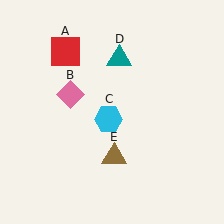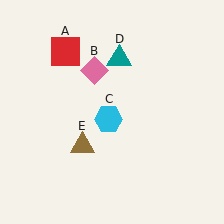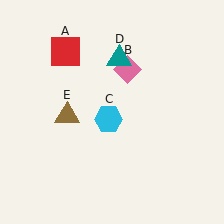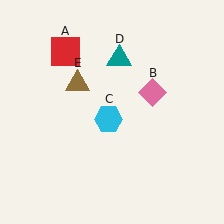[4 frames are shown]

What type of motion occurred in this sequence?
The pink diamond (object B), brown triangle (object E) rotated clockwise around the center of the scene.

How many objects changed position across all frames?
2 objects changed position: pink diamond (object B), brown triangle (object E).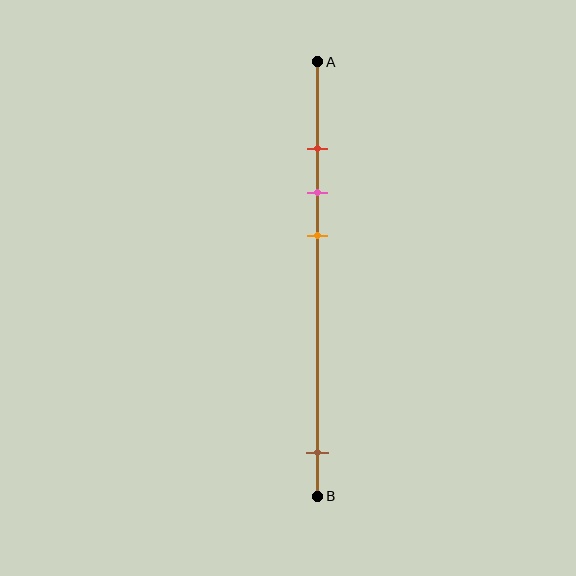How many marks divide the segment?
There are 4 marks dividing the segment.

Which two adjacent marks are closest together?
The red and pink marks are the closest adjacent pair.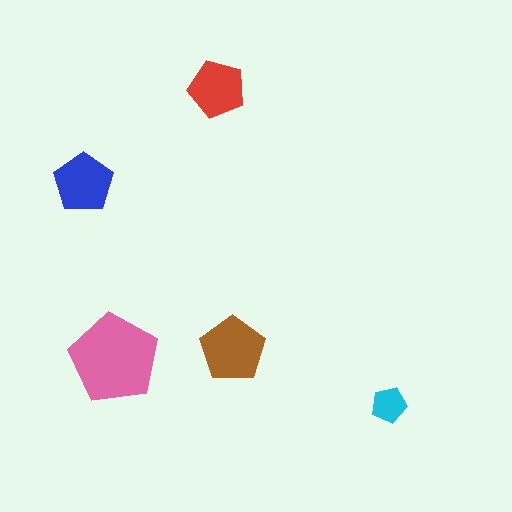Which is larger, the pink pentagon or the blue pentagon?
The pink one.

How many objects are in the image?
There are 5 objects in the image.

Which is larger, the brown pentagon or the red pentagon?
The brown one.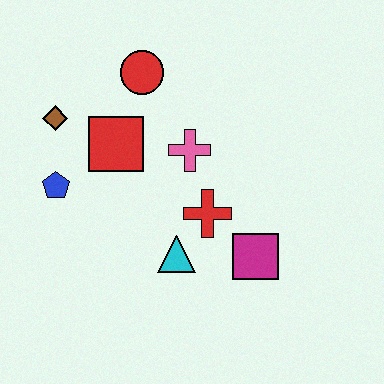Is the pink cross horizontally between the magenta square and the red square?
Yes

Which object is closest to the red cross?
The cyan triangle is closest to the red cross.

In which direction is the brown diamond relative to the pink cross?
The brown diamond is to the left of the pink cross.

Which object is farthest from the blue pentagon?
The magenta square is farthest from the blue pentagon.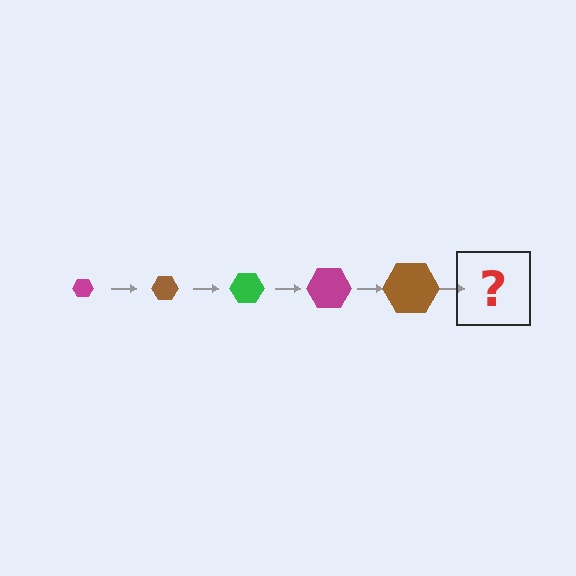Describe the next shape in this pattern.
It should be a green hexagon, larger than the previous one.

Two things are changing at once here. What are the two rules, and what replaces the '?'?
The two rules are that the hexagon grows larger each step and the color cycles through magenta, brown, and green. The '?' should be a green hexagon, larger than the previous one.